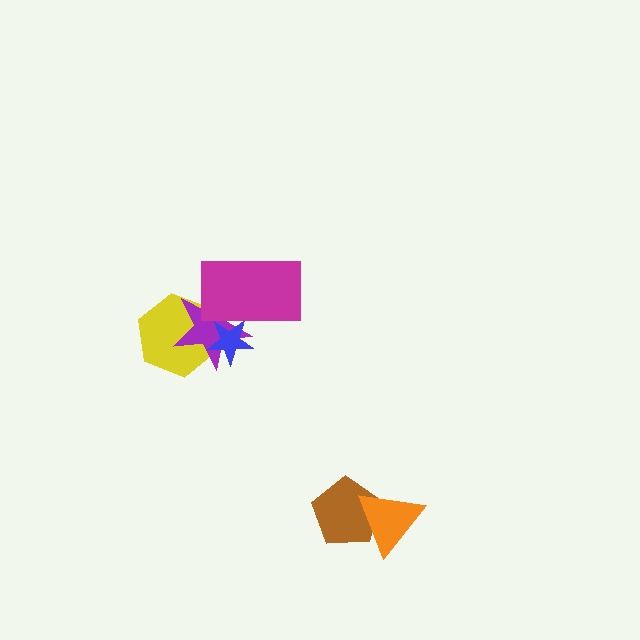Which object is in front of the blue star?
The magenta rectangle is in front of the blue star.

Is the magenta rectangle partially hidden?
No, no other shape covers it.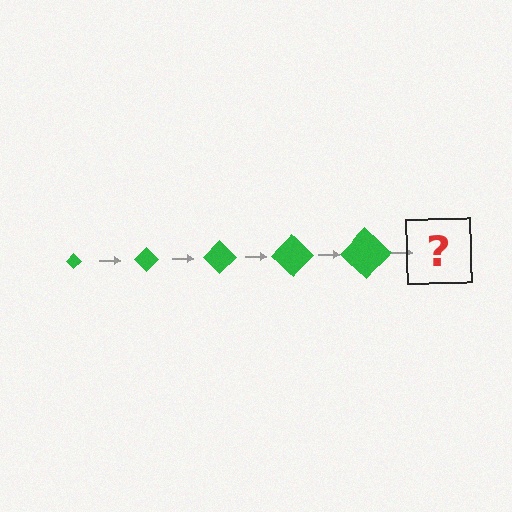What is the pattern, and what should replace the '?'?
The pattern is that the diamond gets progressively larger each step. The '?' should be a green diamond, larger than the previous one.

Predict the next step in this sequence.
The next step is a green diamond, larger than the previous one.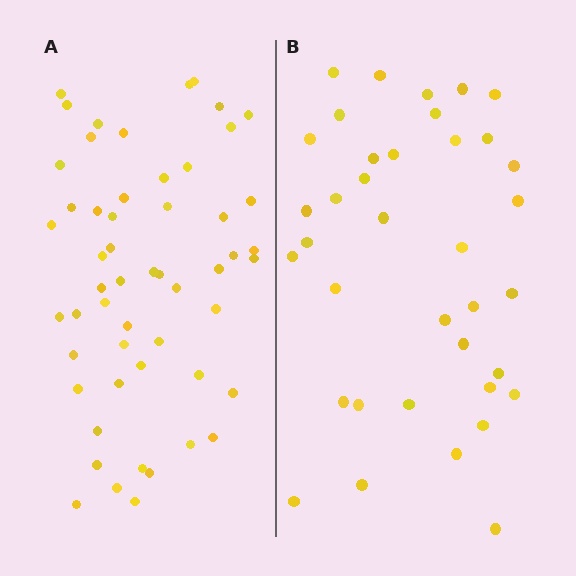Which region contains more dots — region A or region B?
Region A (the left region) has more dots.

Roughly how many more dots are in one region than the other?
Region A has approximately 15 more dots than region B.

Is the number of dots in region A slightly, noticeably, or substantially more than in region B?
Region A has substantially more. The ratio is roughly 1.5 to 1.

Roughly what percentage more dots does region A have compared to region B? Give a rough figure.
About 45% more.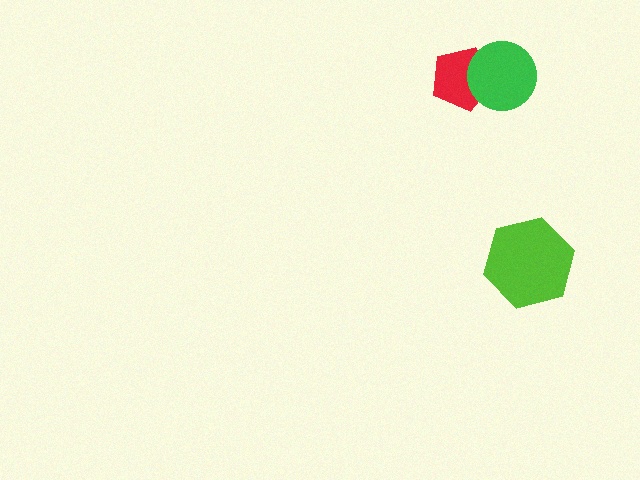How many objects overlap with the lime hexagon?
0 objects overlap with the lime hexagon.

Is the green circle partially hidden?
No, no other shape covers it.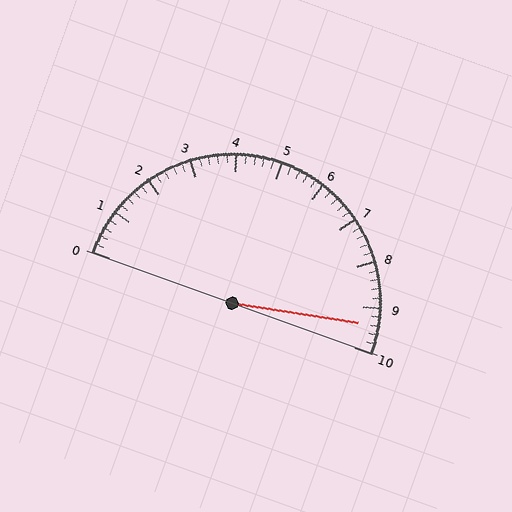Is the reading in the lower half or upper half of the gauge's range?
The reading is in the upper half of the range (0 to 10).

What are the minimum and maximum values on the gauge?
The gauge ranges from 0 to 10.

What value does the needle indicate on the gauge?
The needle indicates approximately 9.4.